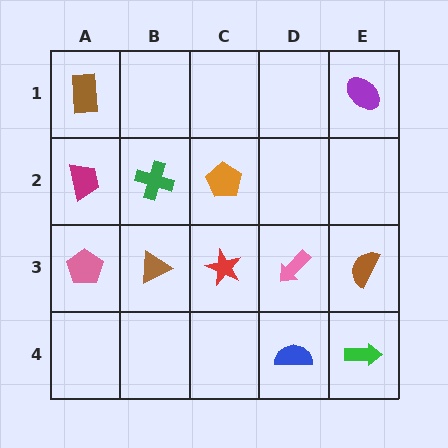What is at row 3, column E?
A brown semicircle.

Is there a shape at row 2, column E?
No, that cell is empty.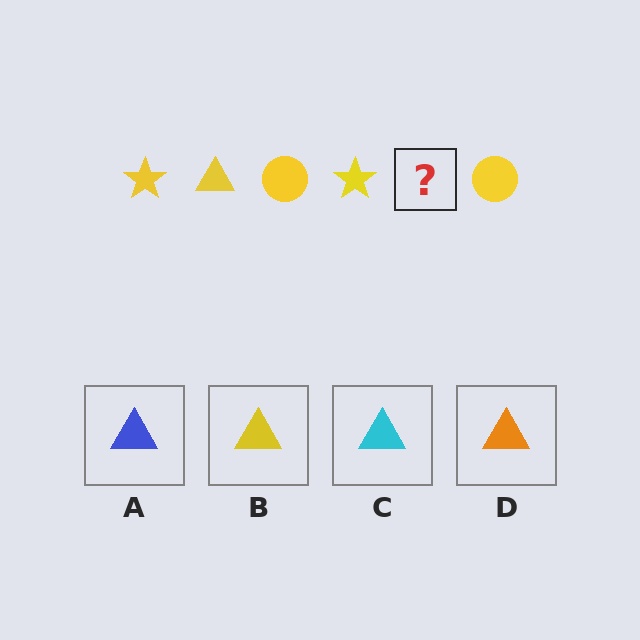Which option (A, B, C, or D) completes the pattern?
B.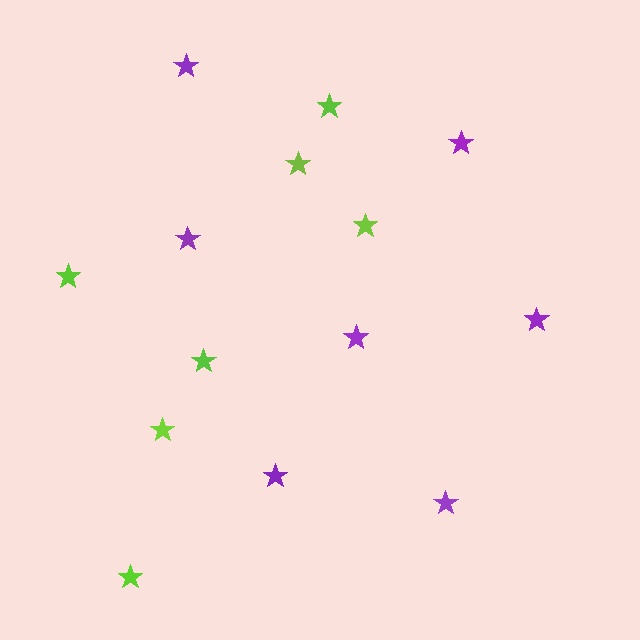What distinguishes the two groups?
There are 2 groups: one group of lime stars (7) and one group of purple stars (7).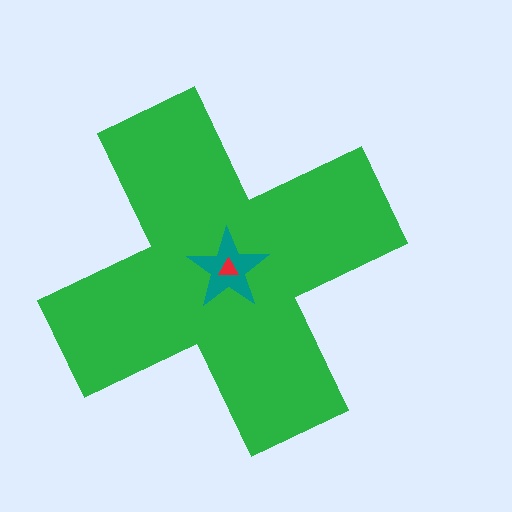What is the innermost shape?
The red triangle.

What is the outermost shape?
The green cross.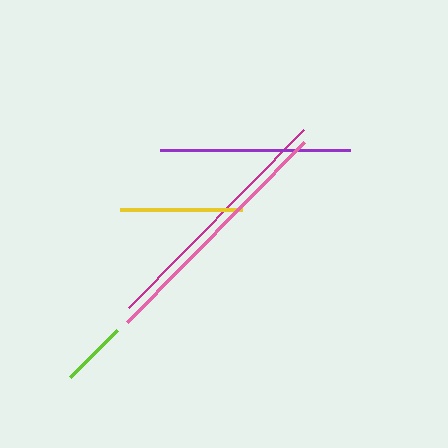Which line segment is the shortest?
The lime line is the shortest at approximately 66 pixels.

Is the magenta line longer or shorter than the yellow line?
The magenta line is longer than the yellow line.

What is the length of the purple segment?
The purple segment is approximately 190 pixels long.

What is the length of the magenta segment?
The magenta segment is approximately 250 pixels long.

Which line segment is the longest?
The pink line is the longest at approximately 253 pixels.